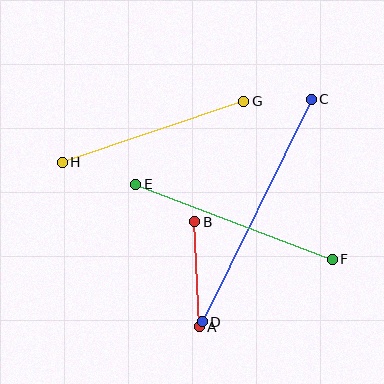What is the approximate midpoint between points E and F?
The midpoint is at approximately (234, 222) pixels.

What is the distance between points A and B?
The distance is approximately 105 pixels.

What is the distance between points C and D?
The distance is approximately 247 pixels.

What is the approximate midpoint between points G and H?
The midpoint is at approximately (153, 132) pixels.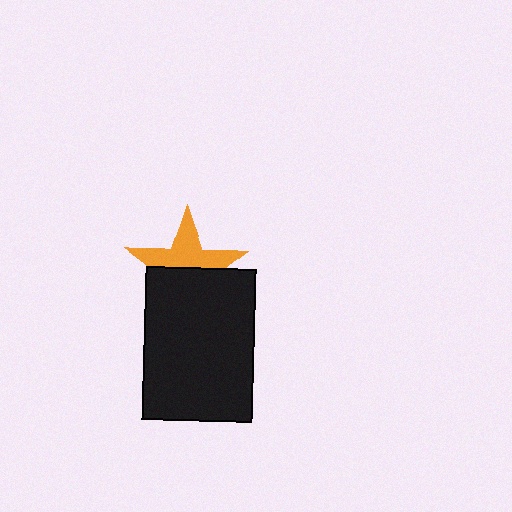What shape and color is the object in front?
The object in front is a black rectangle.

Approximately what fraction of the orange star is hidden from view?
Roughly 49% of the orange star is hidden behind the black rectangle.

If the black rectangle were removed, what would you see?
You would see the complete orange star.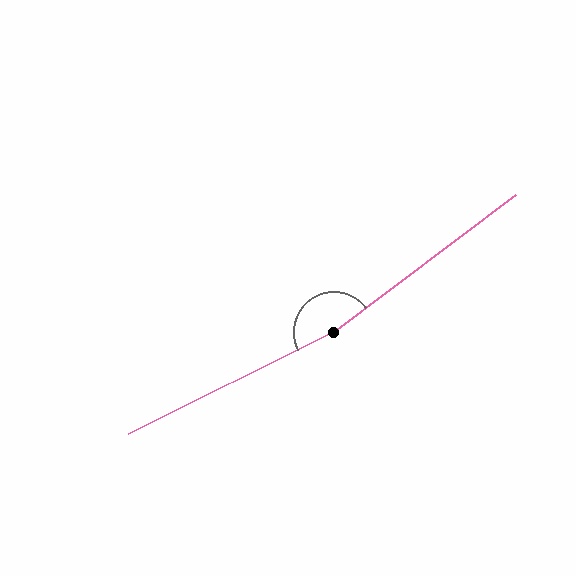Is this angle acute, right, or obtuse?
It is obtuse.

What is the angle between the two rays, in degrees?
Approximately 169 degrees.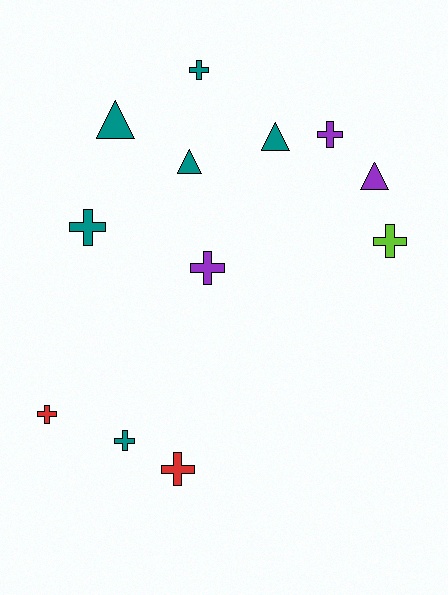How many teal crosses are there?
There are 3 teal crosses.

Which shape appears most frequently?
Cross, with 8 objects.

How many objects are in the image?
There are 12 objects.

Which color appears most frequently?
Teal, with 6 objects.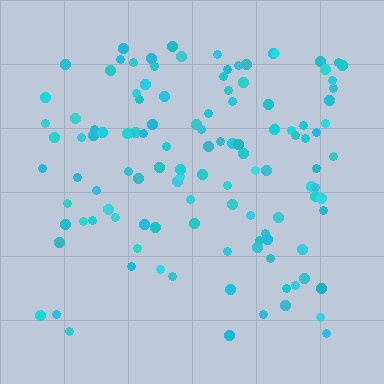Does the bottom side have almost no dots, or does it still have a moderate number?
Still a moderate number, just noticeably fewer than the top.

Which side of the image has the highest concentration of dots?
The top.